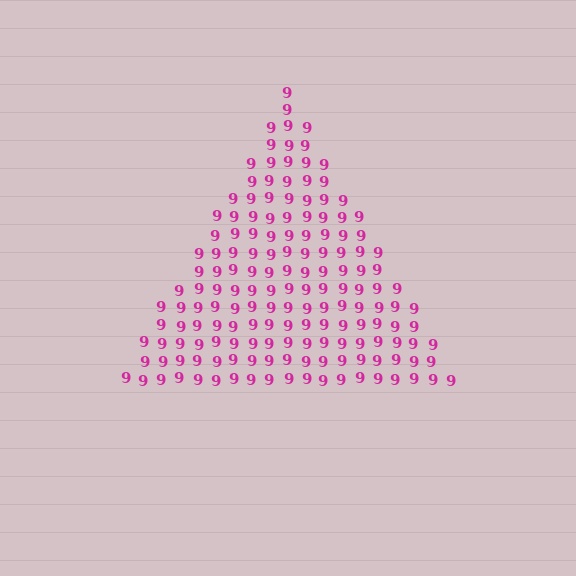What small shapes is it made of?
It is made of small digit 9's.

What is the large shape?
The large shape is a triangle.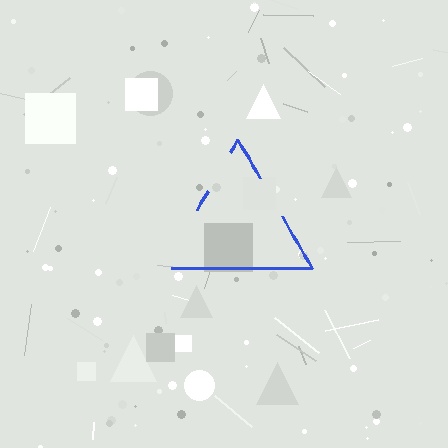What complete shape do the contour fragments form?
The contour fragments form a triangle.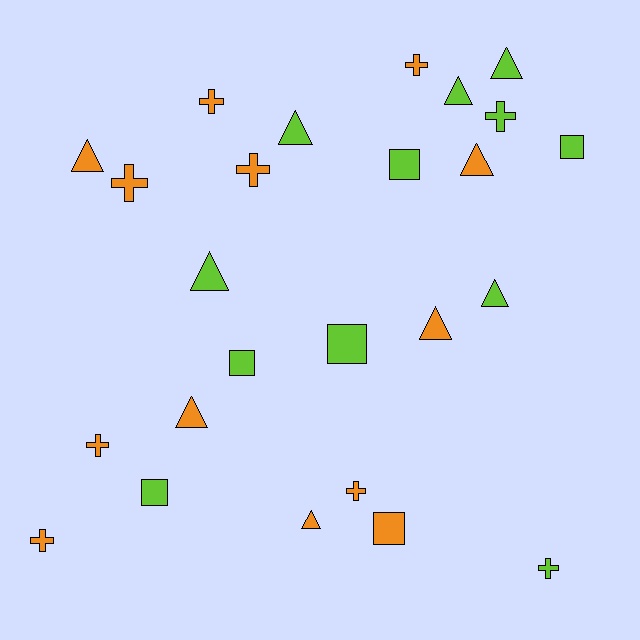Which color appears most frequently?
Orange, with 13 objects.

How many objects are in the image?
There are 25 objects.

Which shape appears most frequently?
Triangle, with 10 objects.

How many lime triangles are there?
There are 5 lime triangles.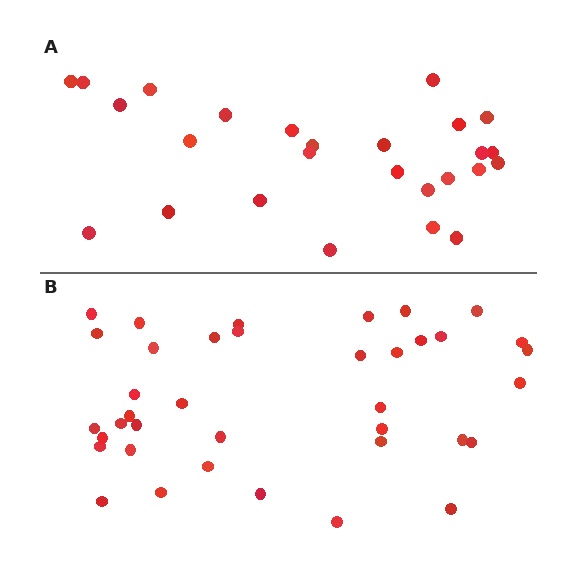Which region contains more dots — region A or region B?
Region B (the bottom region) has more dots.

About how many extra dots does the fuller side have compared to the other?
Region B has roughly 12 or so more dots than region A.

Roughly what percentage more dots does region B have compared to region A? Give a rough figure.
About 45% more.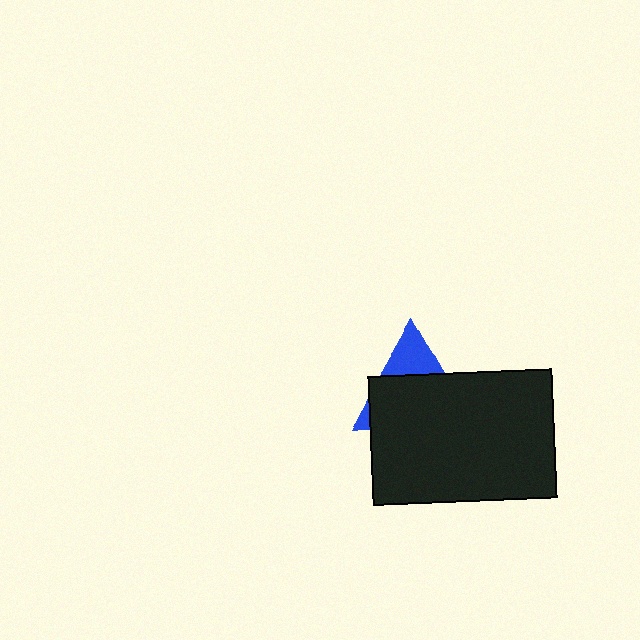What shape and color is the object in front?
The object in front is a black rectangle.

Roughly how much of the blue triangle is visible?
A small part of it is visible (roughly 30%).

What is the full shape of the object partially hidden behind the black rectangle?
The partially hidden object is a blue triangle.